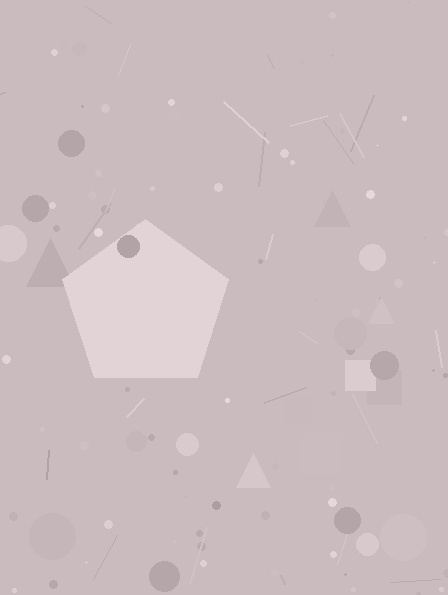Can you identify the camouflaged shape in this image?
The camouflaged shape is a pentagon.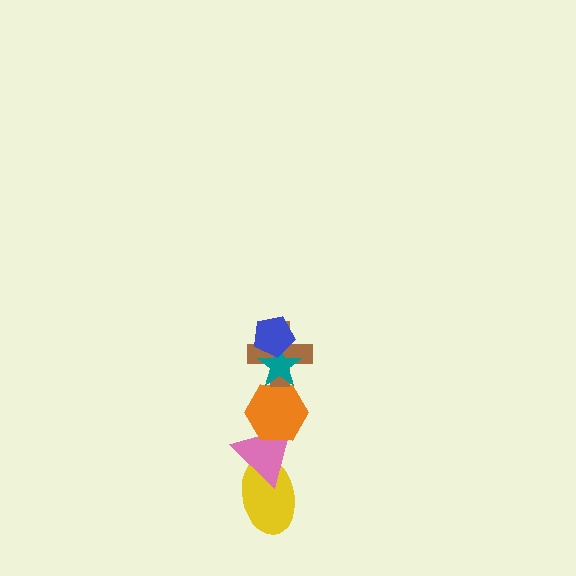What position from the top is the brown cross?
The brown cross is 3rd from the top.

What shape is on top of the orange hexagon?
The brown cross is on top of the orange hexagon.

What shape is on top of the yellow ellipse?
The pink triangle is on top of the yellow ellipse.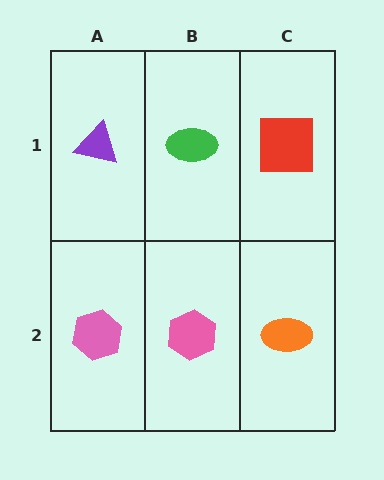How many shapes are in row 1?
3 shapes.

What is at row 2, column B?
A pink hexagon.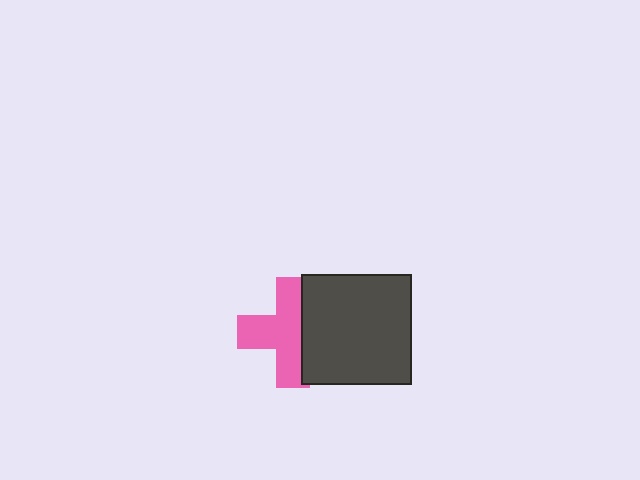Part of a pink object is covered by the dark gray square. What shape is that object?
It is a cross.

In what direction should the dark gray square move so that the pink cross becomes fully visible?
The dark gray square should move right. That is the shortest direction to clear the overlap and leave the pink cross fully visible.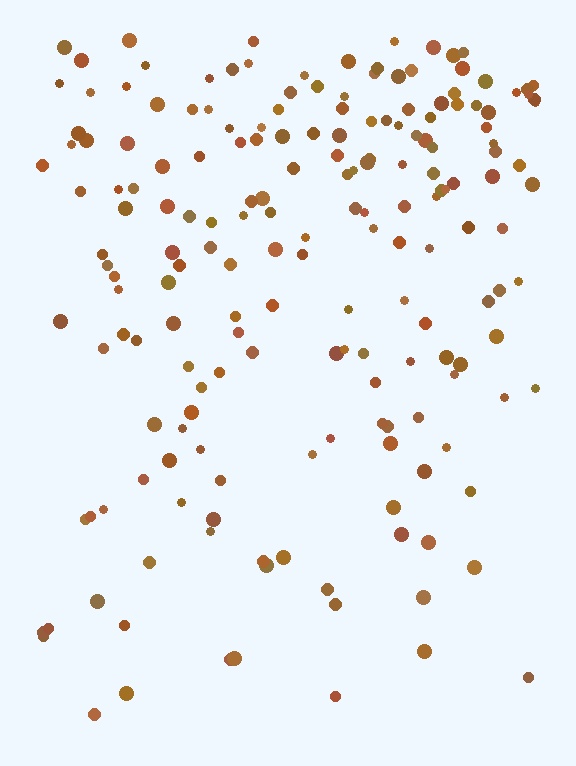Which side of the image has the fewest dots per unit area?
The bottom.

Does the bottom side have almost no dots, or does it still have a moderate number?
Still a moderate number, just noticeably fewer than the top.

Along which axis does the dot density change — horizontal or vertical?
Vertical.